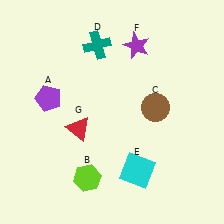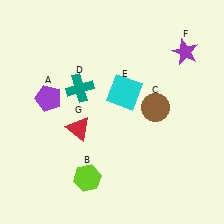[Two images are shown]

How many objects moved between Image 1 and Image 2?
3 objects moved between the two images.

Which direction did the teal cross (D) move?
The teal cross (D) moved down.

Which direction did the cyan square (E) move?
The cyan square (E) moved up.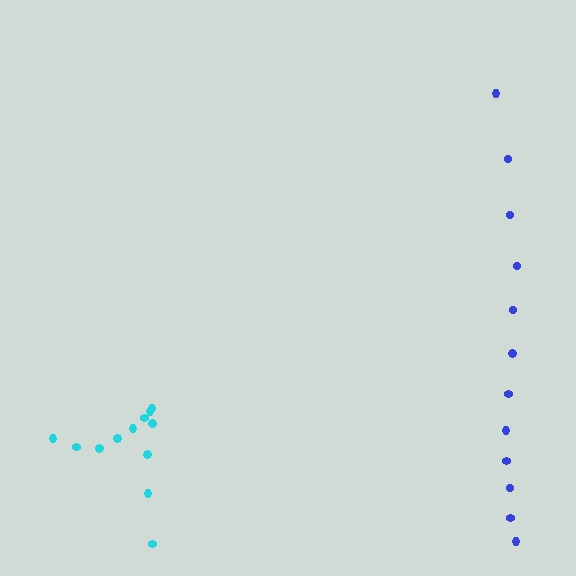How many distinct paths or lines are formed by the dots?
There are 2 distinct paths.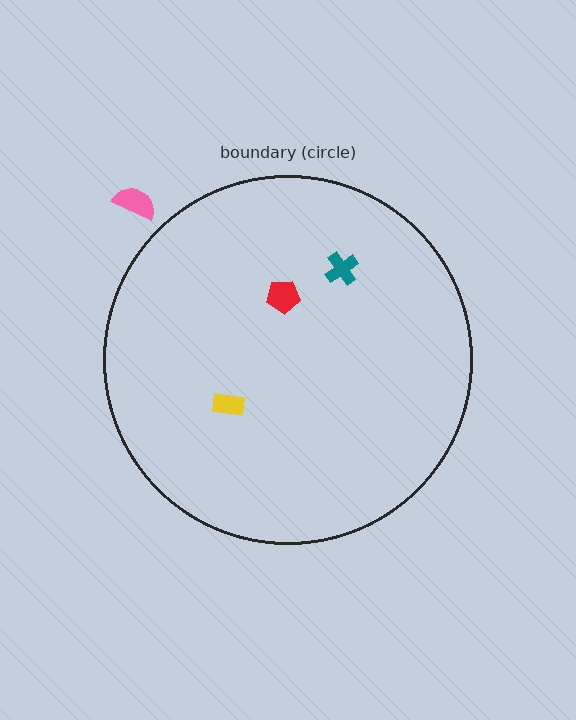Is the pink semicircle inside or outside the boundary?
Outside.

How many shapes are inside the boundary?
3 inside, 1 outside.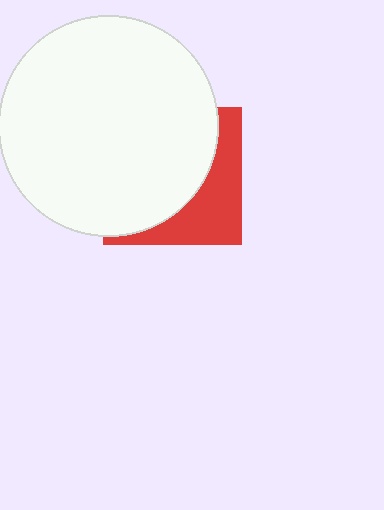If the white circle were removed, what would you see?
You would see the complete red square.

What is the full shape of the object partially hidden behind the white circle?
The partially hidden object is a red square.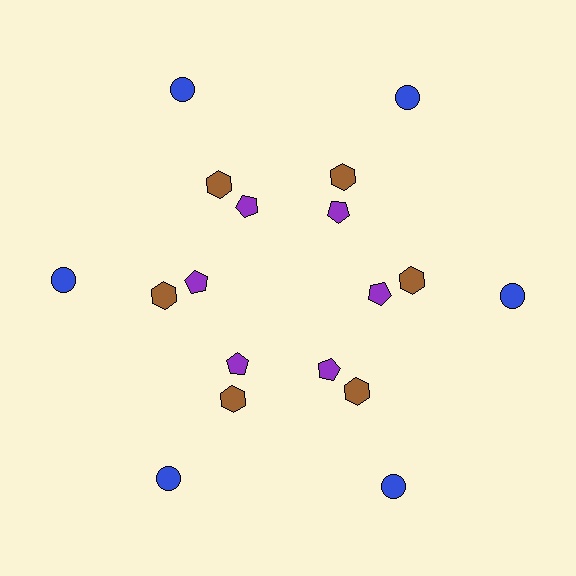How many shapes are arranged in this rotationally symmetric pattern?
There are 18 shapes, arranged in 6 groups of 3.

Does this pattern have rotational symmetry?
Yes, this pattern has 6-fold rotational symmetry. It looks the same after rotating 60 degrees around the center.